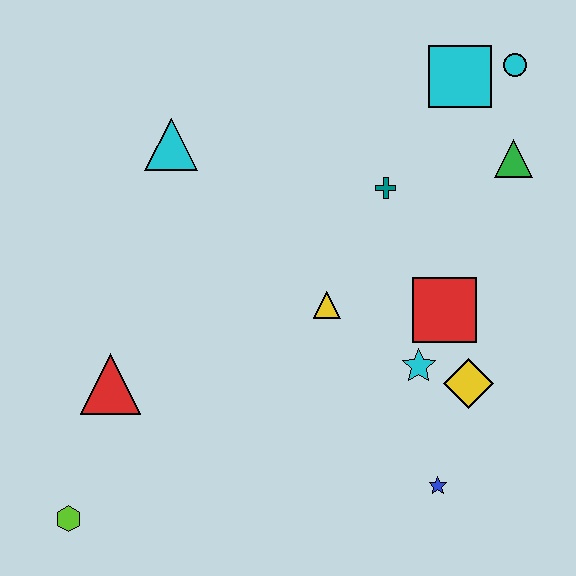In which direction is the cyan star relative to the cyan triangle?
The cyan star is to the right of the cyan triangle.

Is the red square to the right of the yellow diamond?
No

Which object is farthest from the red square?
The lime hexagon is farthest from the red square.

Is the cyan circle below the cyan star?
No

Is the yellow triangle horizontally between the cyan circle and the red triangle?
Yes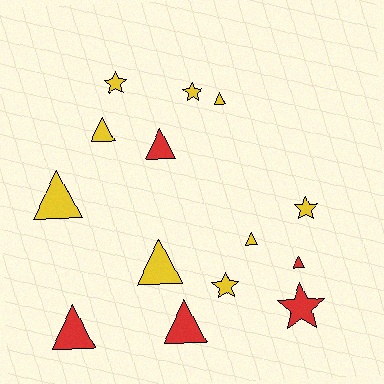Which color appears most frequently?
Yellow, with 9 objects.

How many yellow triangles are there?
There are 5 yellow triangles.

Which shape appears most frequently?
Triangle, with 9 objects.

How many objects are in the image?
There are 14 objects.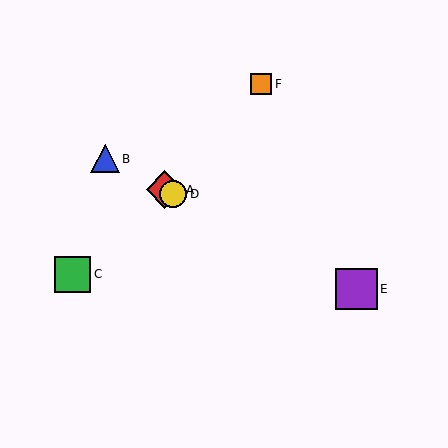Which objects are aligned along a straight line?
Objects A, B, D, E are aligned along a straight line.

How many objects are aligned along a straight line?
4 objects (A, B, D, E) are aligned along a straight line.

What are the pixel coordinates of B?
Object B is at (105, 159).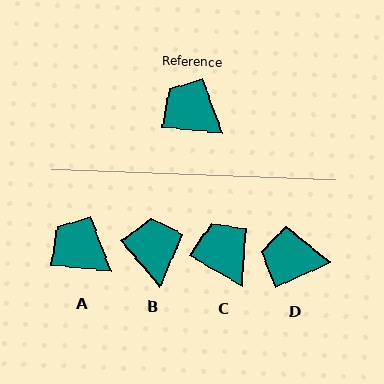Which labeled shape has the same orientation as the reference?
A.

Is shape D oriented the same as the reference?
No, it is off by about 30 degrees.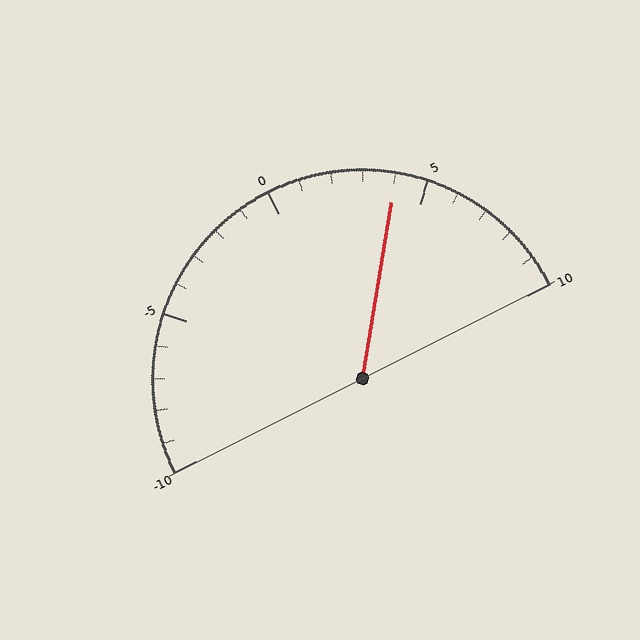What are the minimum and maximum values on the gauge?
The gauge ranges from -10 to 10.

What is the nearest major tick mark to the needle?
The nearest major tick mark is 5.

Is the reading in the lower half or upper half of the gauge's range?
The reading is in the upper half of the range (-10 to 10).